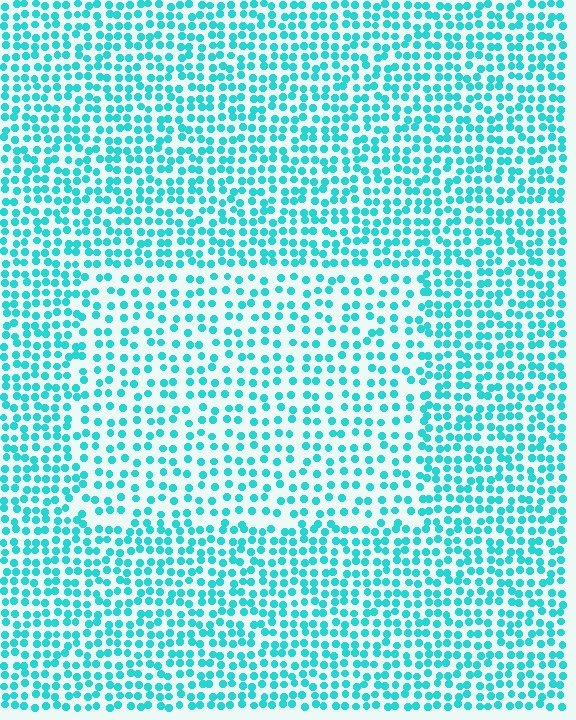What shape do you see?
I see a rectangle.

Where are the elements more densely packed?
The elements are more densely packed outside the rectangle boundary.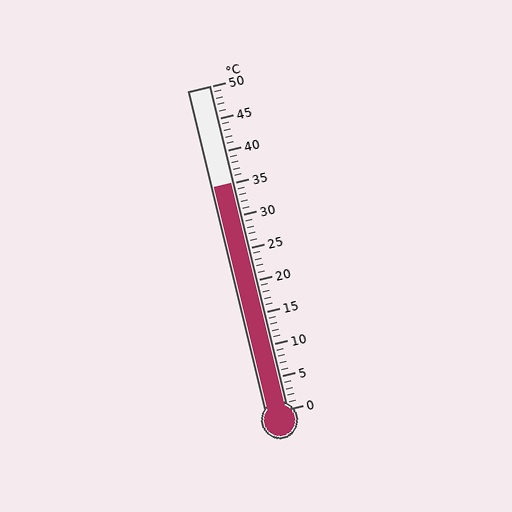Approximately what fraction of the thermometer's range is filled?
The thermometer is filled to approximately 70% of its range.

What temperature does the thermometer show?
The thermometer shows approximately 35°C.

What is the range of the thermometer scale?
The thermometer scale ranges from 0°C to 50°C.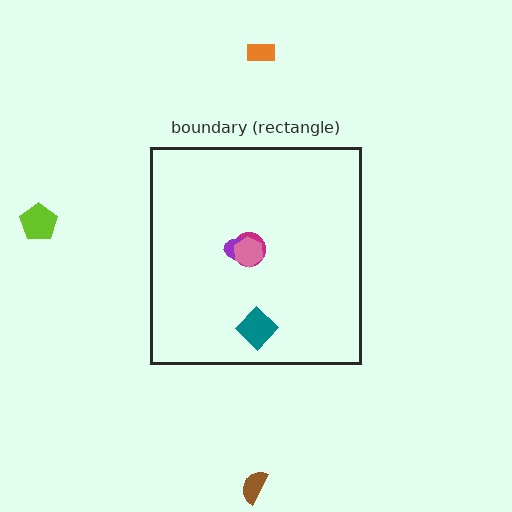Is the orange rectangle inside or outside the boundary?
Outside.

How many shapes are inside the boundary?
4 inside, 3 outside.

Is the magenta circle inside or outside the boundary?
Inside.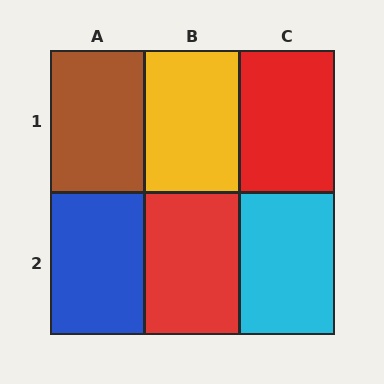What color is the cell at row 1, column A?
Brown.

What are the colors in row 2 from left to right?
Blue, red, cyan.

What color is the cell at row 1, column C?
Red.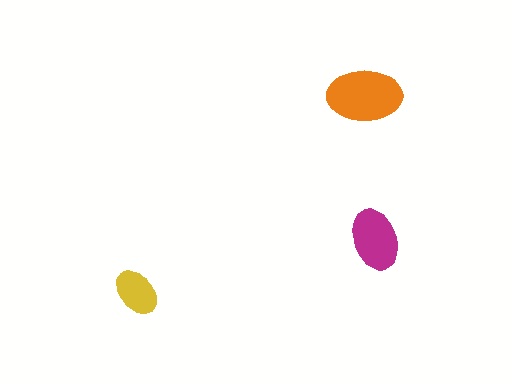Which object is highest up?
The orange ellipse is topmost.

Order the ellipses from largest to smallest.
the orange one, the magenta one, the yellow one.